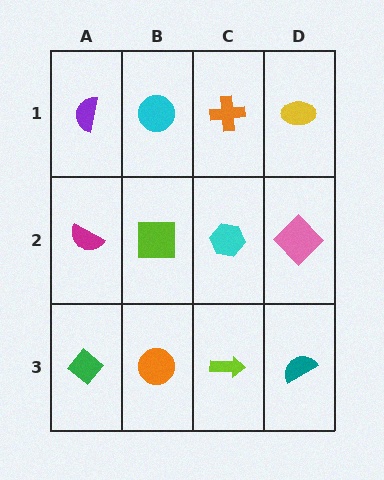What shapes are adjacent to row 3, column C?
A cyan hexagon (row 2, column C), an orange circle (row 3, column B), a teal semicircle (row 3, column D).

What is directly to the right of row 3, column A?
An orange circle.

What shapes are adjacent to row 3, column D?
A pink diamond (row 2, column D), a lime arrow (row 3, column C).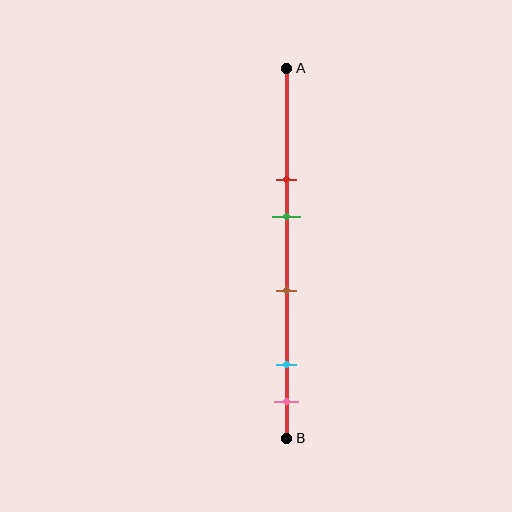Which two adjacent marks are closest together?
The cyan and pink marks are the closest adjacent pair.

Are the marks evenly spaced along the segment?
No, the marks are not evenly spaced.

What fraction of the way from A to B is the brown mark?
The brown mark is approximately 60% (0.6) of the way from A to B.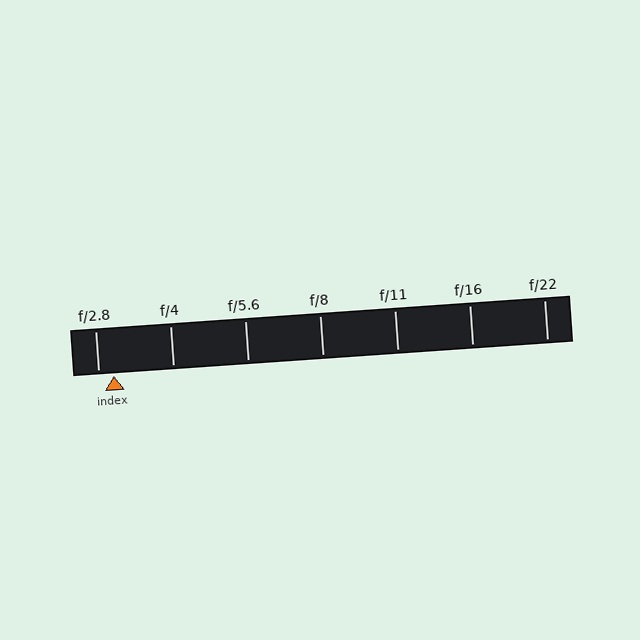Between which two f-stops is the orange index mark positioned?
The index mark is between f/2.8 and f/4.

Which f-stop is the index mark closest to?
The index mark is closest to f/2.8.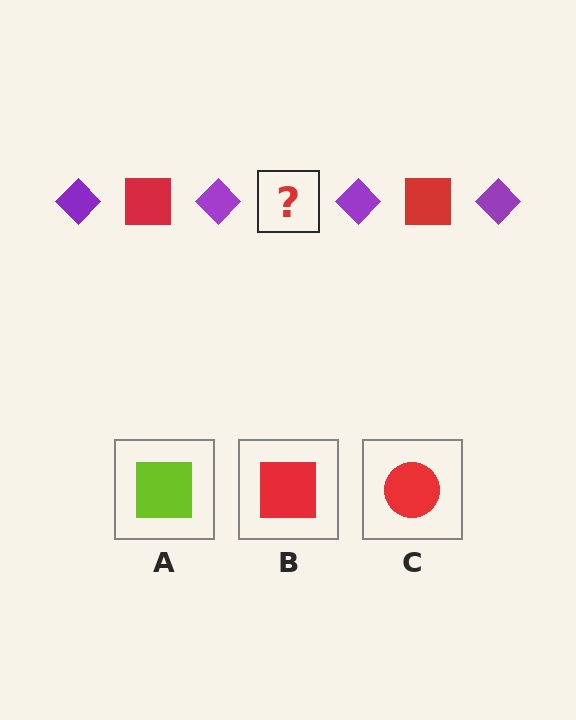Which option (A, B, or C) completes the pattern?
B.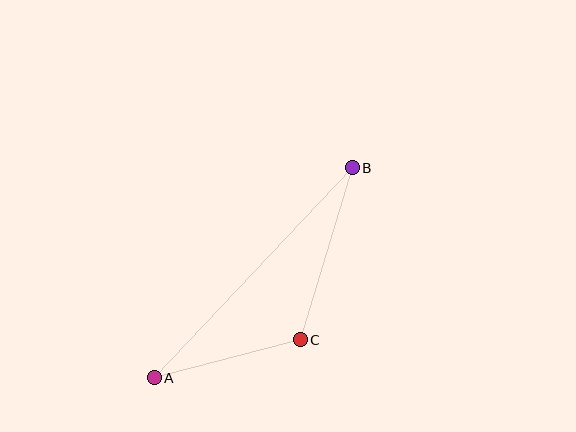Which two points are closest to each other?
Points A and C are closest to each other.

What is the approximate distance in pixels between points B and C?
The distance between B and C is approximately 180 pixels.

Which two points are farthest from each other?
Points A and B are farthest from each other.